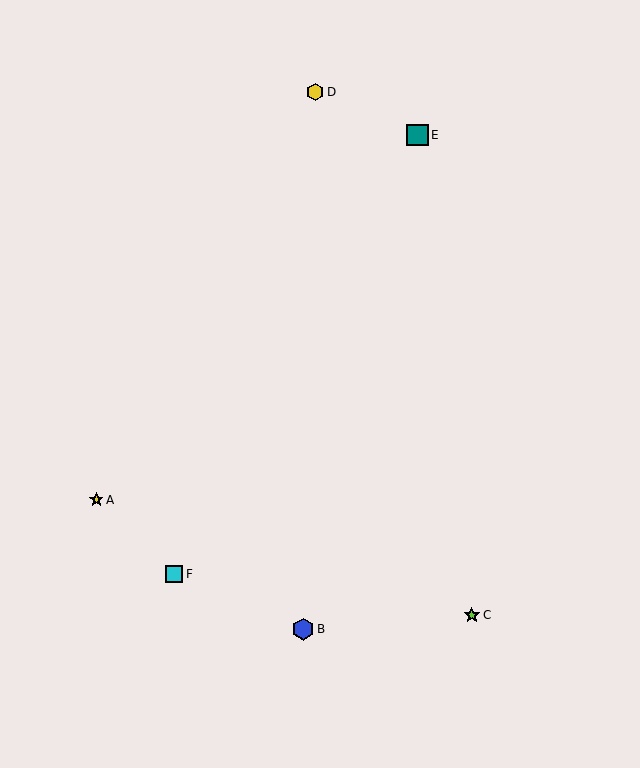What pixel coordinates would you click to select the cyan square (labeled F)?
Click at (174, 574) to select the cyan square F.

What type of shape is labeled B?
Shape B is a blue hexagon.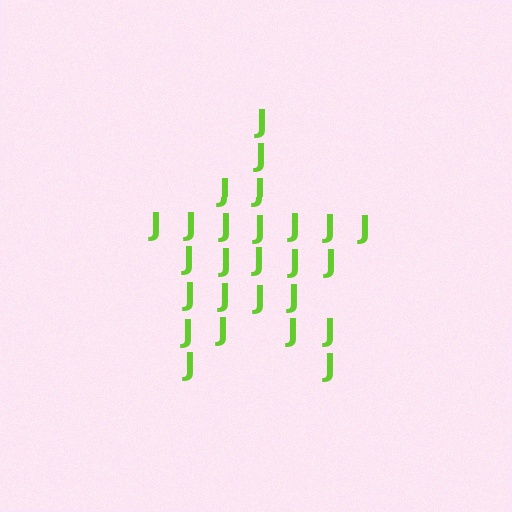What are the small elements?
The small elements are letter J's.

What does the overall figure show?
The overall figure shows a star.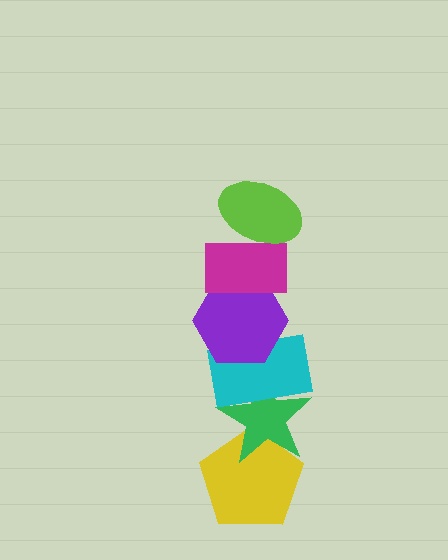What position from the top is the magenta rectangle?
The magenta rectangle is 2nd from the top.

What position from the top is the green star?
The green star is 5th from the top.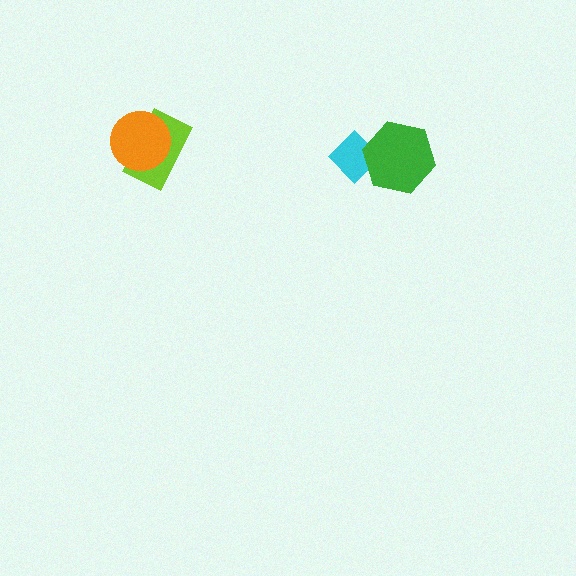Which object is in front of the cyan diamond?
The green hexagon is in front of the cyan diamond.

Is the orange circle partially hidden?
No, no other shape covers it.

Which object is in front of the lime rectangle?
The orange circle is in front of the lime rectangle.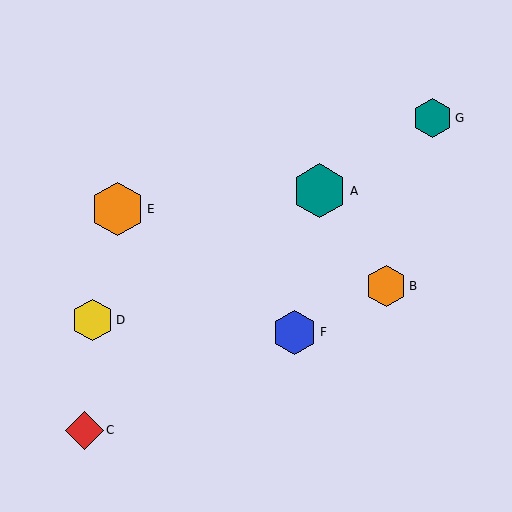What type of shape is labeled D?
Shape D is a yellow hexagon.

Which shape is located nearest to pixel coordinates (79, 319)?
The yellow hexagon (labeled D) at (92, 320) is nearest to that location.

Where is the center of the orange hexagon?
The center of the orange hexagon is at (117, 209).